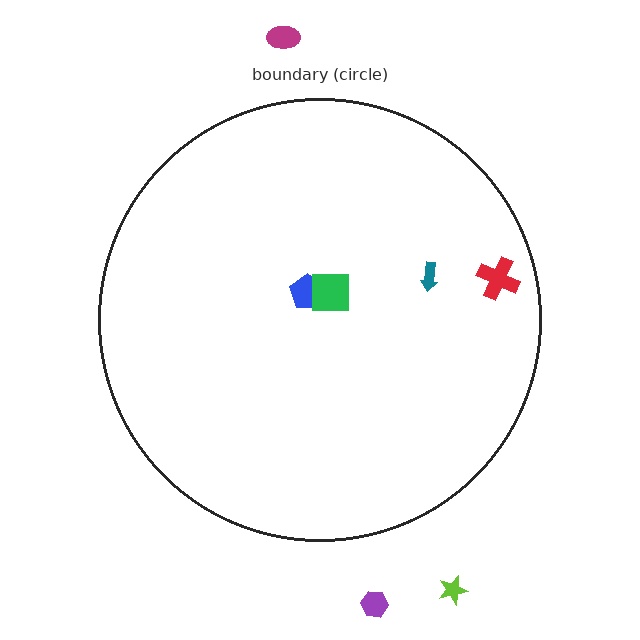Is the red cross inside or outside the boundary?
Inside.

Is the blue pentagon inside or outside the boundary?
Inside.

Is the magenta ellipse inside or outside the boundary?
Outside.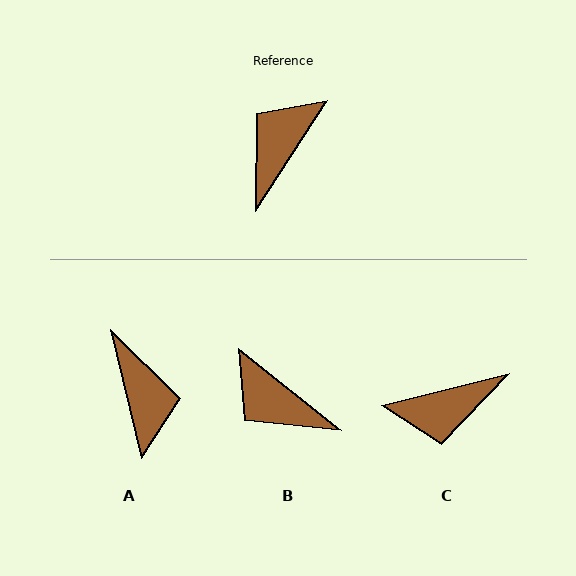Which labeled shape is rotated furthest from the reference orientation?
C, about 137 degrees away.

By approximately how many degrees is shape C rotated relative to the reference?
Approximately 137 degrees counter-clockwise.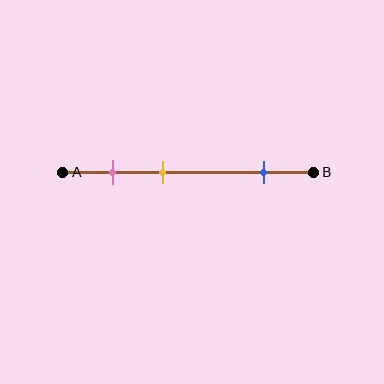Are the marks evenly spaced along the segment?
No, the marks are not evenly spaced.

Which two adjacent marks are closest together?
The pink and yellow marks are the closest adjacent pair.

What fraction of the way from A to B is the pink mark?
The pink mark is approximately 20% (0.2) of the way from A to B.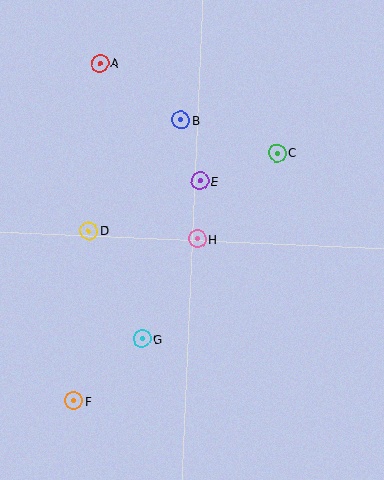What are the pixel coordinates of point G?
Point G is at (142, 339).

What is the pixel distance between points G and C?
The distance between G and C is 230 pixels.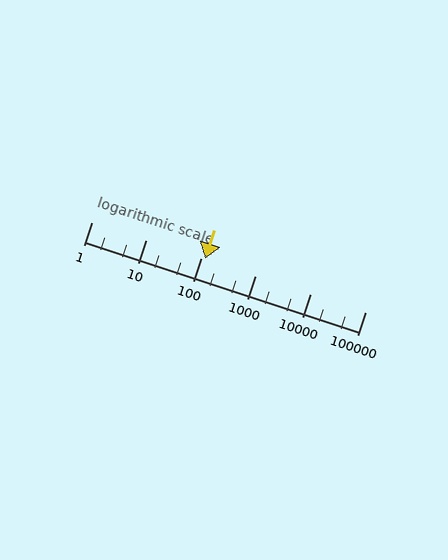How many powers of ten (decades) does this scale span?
The scale spans 5 decades, from 1 to 100000.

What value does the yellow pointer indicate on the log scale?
The pointer indicates approximately 120.